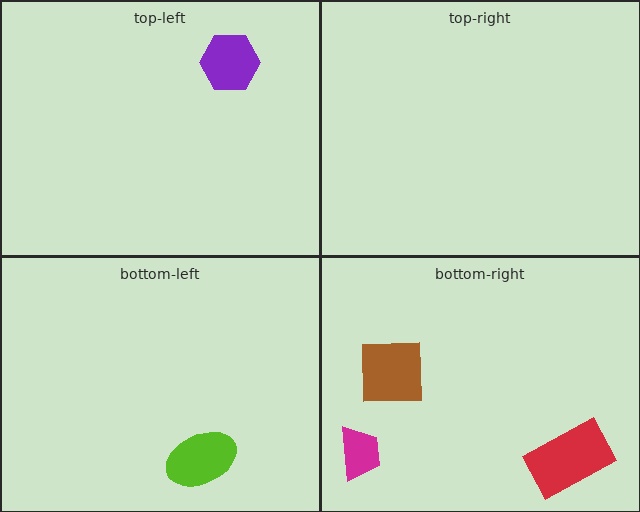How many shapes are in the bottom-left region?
1.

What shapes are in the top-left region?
The purple hexagon.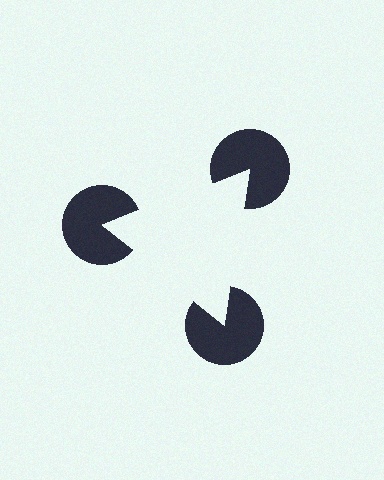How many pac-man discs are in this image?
There are 3 — one at each vertex of the illusory triangle.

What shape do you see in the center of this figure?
An illusory triangle — its edges are inferred from the aligned wedge cuts in the pac-man discs, not physically drawn.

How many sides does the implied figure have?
3 sides.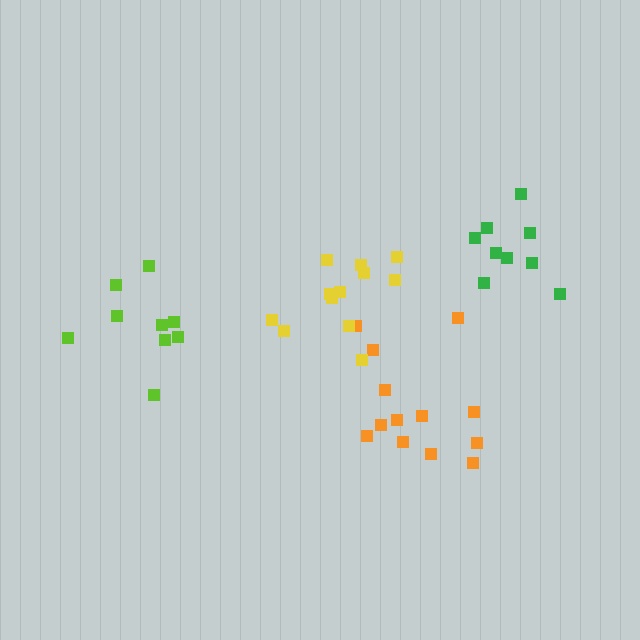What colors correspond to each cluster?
The clusters are colored: lime, orange, green, yellow.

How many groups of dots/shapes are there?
There are 4 groups.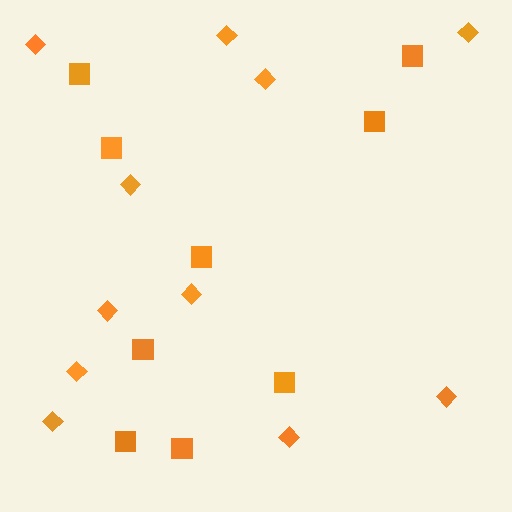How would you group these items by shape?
There are 2 groups: one group of squares (9) and one group of diamonds (11).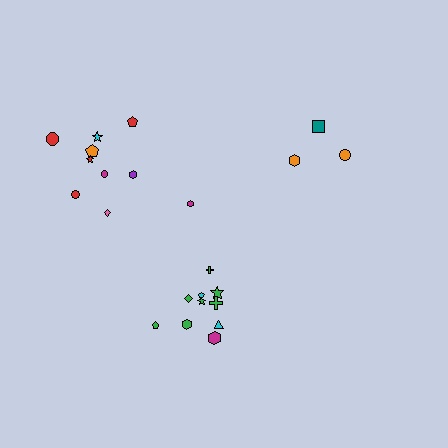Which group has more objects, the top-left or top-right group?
The top-left group.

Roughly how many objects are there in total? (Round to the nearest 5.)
Roughly 25 objects in total.